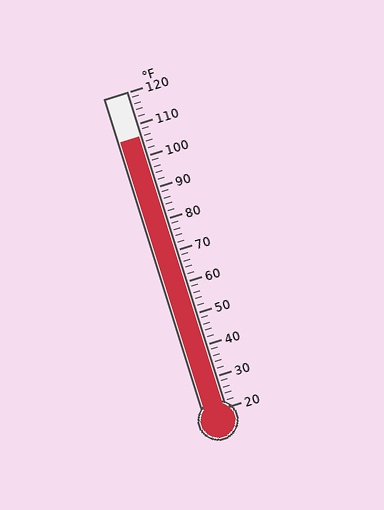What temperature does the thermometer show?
The thermometer shows approximately 106°F.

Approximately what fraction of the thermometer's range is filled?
The thermometer is filled to approximately 85% of its range.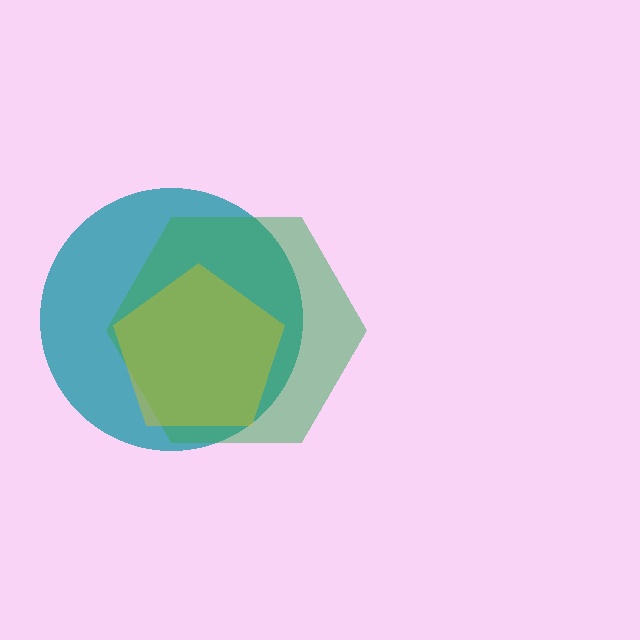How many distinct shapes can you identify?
There are 3 distinct shapes: a teal circle, a green hexagon, a yellow pentagon.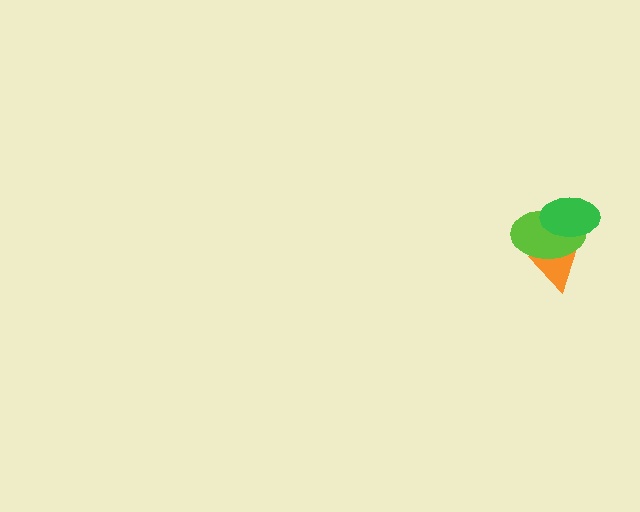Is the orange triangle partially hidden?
Yes, it is partially covered by another shape.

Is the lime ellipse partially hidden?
Yes, it is partially covered by another shape.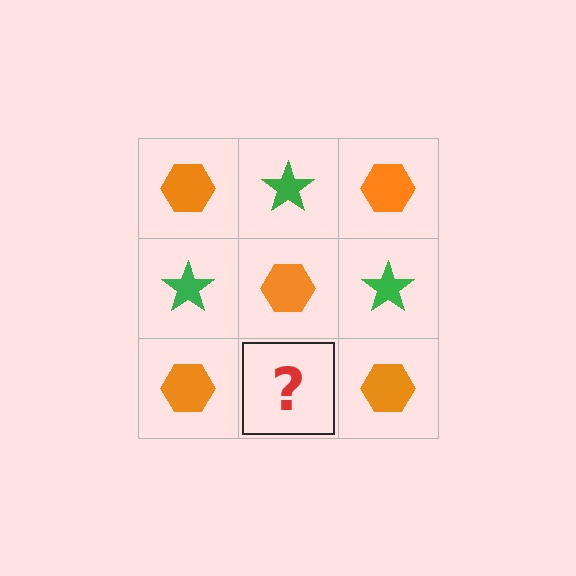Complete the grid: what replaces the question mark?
The question mark should be replaced with a green star.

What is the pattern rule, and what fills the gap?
The rule is that it alternates orange hexagon and green star in a checkerboard pattern. The gap should be filled with a green star.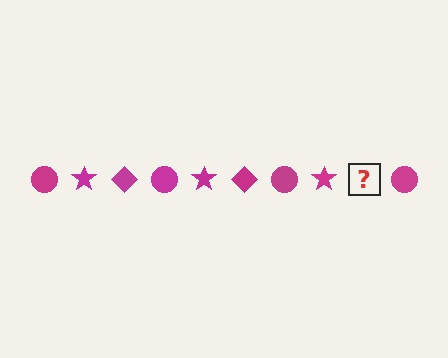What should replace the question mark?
The question mark should be replaced with a magenta diamond.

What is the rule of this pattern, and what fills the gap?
The rule is that the pattern cycles through circle, star, diamond shapes in magenta. The gap should be filled with a magenta diamond.